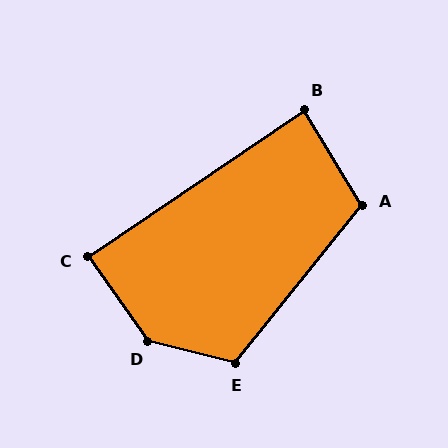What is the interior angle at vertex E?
Approximately 115 degrees (obtuse).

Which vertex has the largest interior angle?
D, at approximately 139 degrees.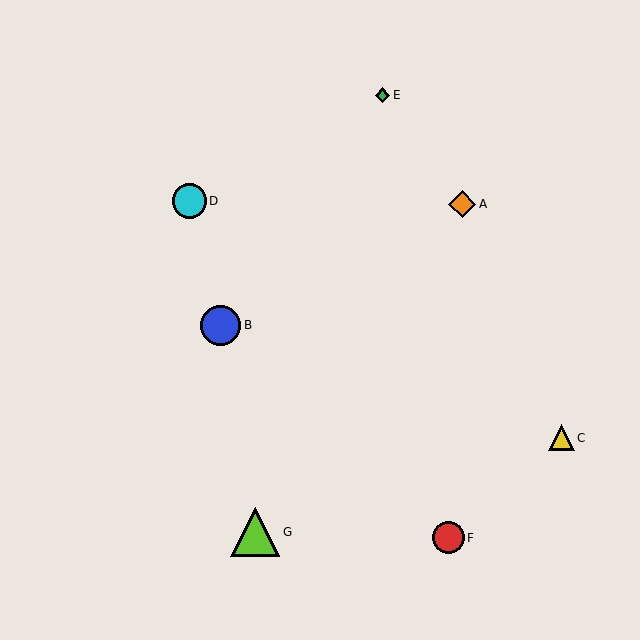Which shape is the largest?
The lime triangle (labeled G) is the largest.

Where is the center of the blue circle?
The center of the blue circle is at (221, 325).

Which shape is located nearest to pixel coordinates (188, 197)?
The cyan circle (labeled D) at (189, 201) is nearest to that location.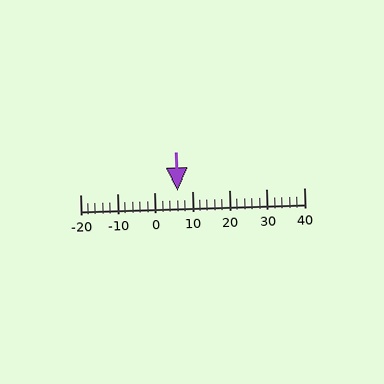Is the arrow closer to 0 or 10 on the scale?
The arrow is closer to 10.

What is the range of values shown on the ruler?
The ruler shows values from -20 to 40.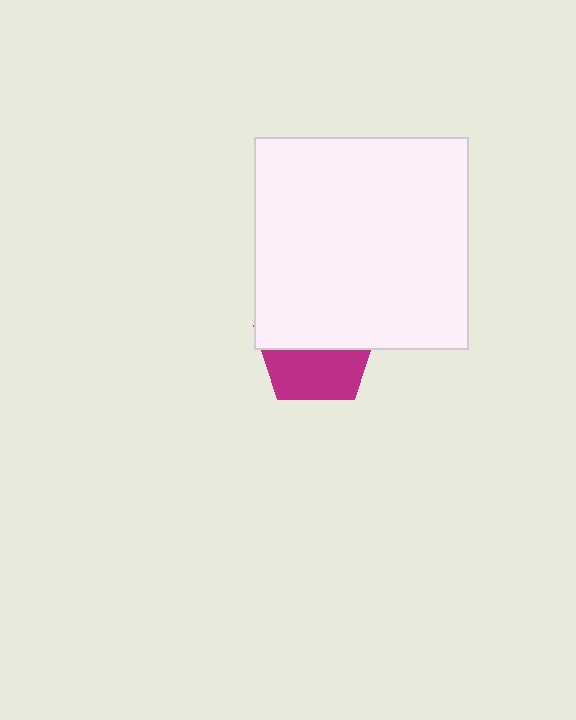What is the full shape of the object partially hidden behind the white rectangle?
The partially hidden object is a magenta pentagon.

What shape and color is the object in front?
The object in front is a white rectangle.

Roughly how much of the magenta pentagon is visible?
About half of it is visible (roughly 45%).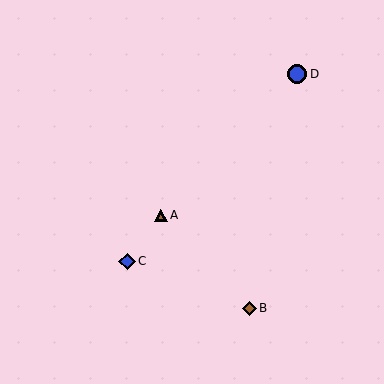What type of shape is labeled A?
Shape A is a brown triangle.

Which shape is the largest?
The blue circle (labeled D) is the largest.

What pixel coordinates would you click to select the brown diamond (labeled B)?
Click at (249, 308) to select the brown diamond B.